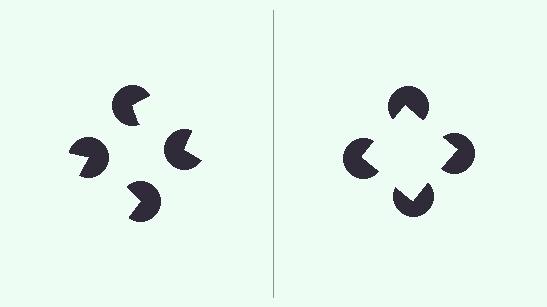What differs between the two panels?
The pac-man discs are positioned identically on both sides; only the wedge orientations differ. On the right they align to a square; on the left they are misaligned.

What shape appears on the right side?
An illusory square.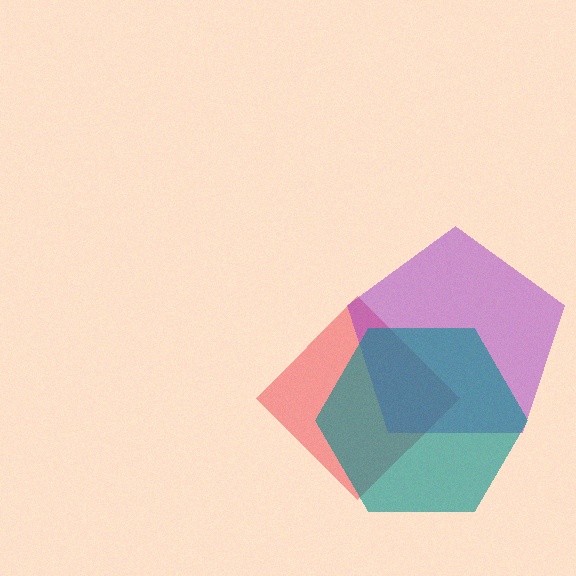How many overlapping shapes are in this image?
There are 3 overlapping shapes in the image.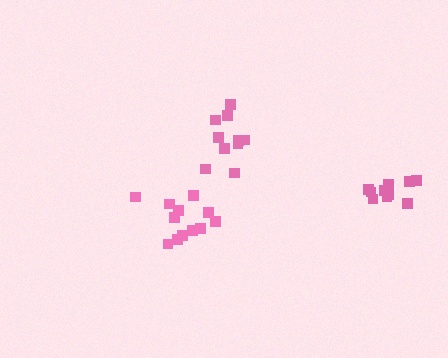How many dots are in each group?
Group 1: 12 dots, Group 2: 10 dots, Group 3: 10 dots (32 total).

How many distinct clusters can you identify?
There are 3 distinct clusters.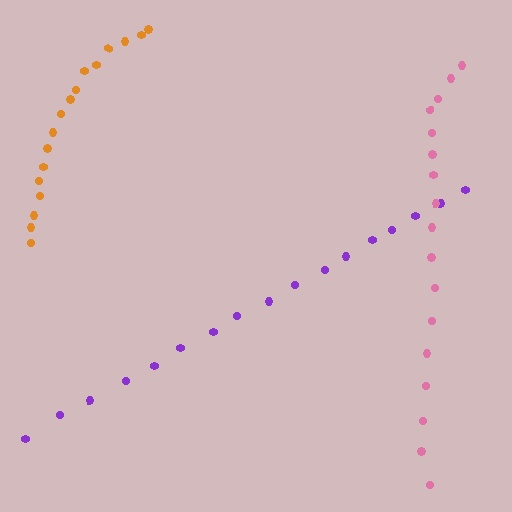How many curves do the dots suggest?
There are 3 distinct paths.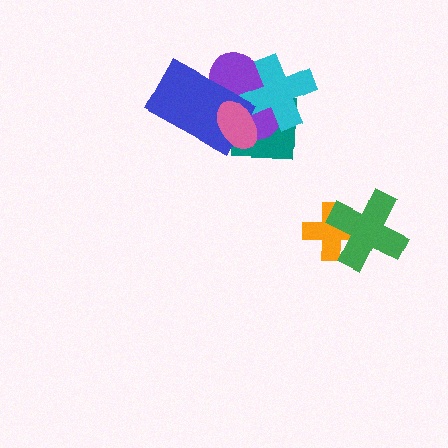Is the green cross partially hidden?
No, no other shape covers it.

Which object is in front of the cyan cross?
The pink ellipse is in front of the cyan cross.